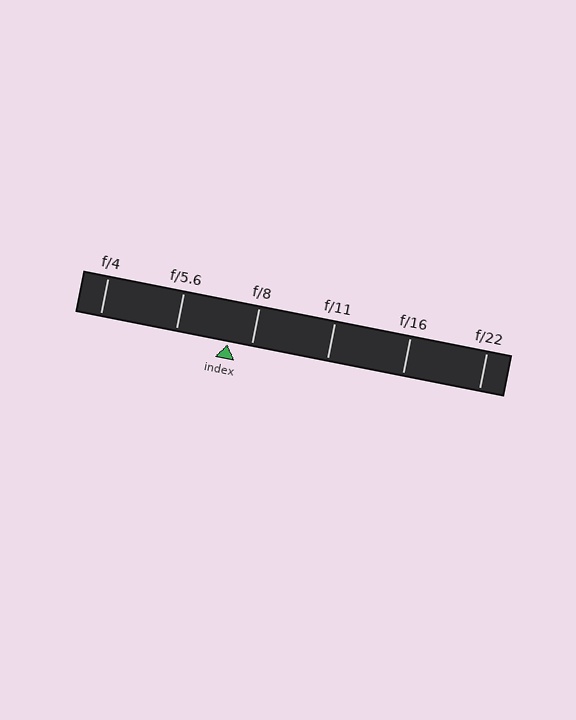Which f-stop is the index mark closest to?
The index mark is closest to f/8.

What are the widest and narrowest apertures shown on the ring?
The widest aperture shown is f/4 and the narrowest is f/22.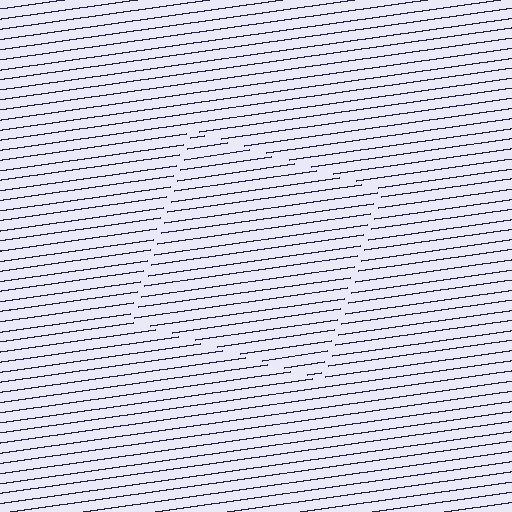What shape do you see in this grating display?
An illusory square. The interior of the shape contains the same grating, shifted by half a period — the contour is defined by the phase discontinuity where line-ends from the inner and outer gratings abut.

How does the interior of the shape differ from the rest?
The interior of the shape contains the same grating, shifted by half a period — the contour is defined by the phase discontinuity where line-ends from the inner and outer gratings abut.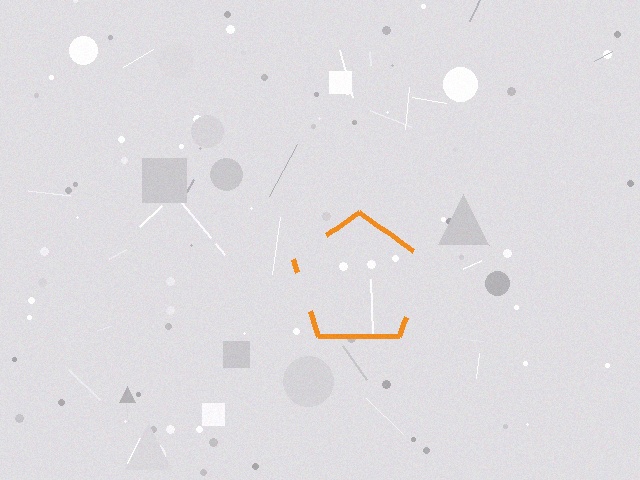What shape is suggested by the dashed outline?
The dashed outline suggests a pentagon.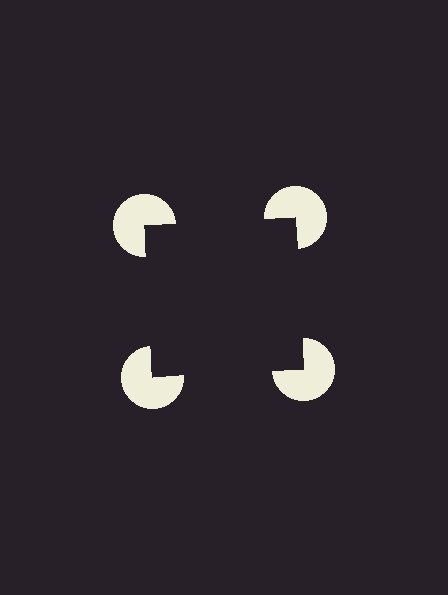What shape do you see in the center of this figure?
An illusory square — its edges are inferred from the aligned wedge cuts in the pac-man discs, not physically drawn.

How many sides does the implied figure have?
4 sides.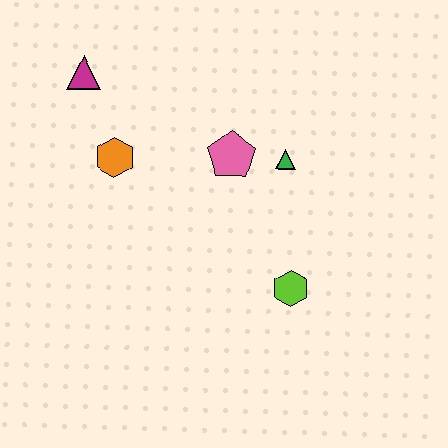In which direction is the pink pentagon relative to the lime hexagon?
The pink pentagon is above the lime hexagon.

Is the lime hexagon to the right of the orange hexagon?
Yes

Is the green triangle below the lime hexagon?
No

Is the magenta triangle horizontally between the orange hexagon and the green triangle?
No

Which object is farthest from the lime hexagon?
The magenta triangle is farthest from the lime hexagon.